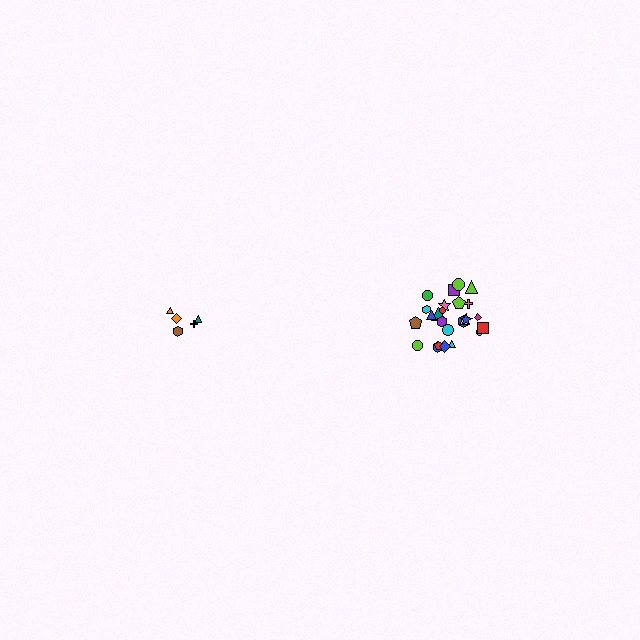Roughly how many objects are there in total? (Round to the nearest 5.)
Roughly 30 objects in total.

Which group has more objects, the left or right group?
The right group.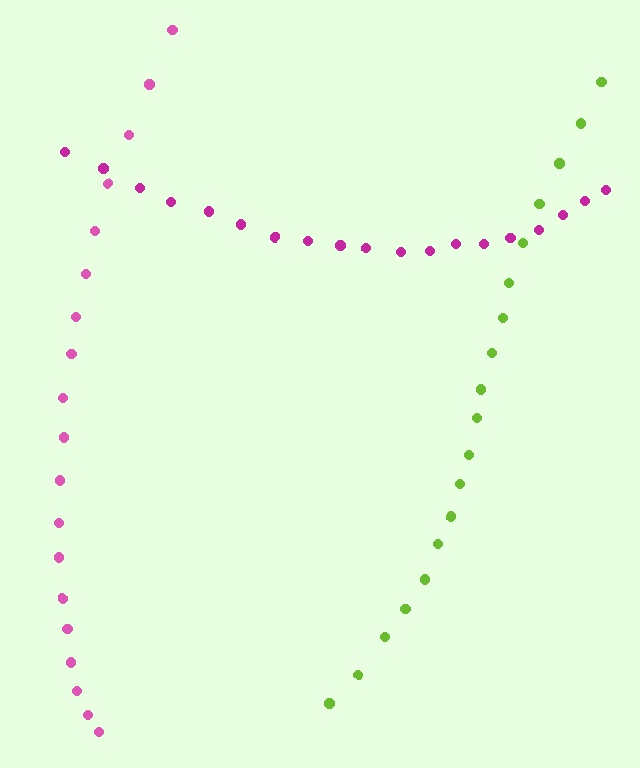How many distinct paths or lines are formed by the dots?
There are 3 distinct paths.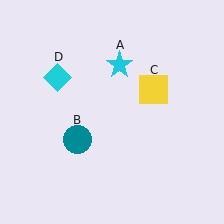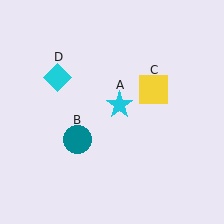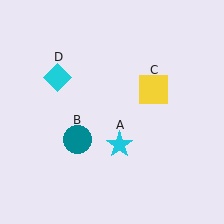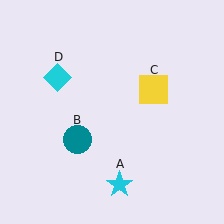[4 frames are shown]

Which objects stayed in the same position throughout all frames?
Teal circle (object B) and yellow square (object C) and cyan diamond (object D) remained stationary.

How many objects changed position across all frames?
1 object changed position: cyan star (object A).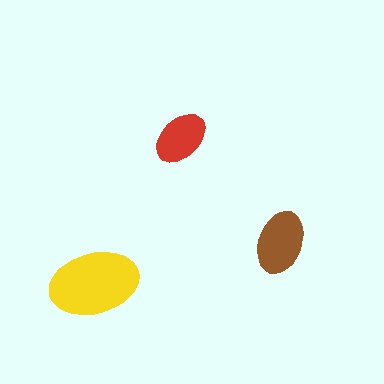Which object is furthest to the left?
The yellow ellipse is leftmost.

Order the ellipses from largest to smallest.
the yellow one, the brown one, the red one.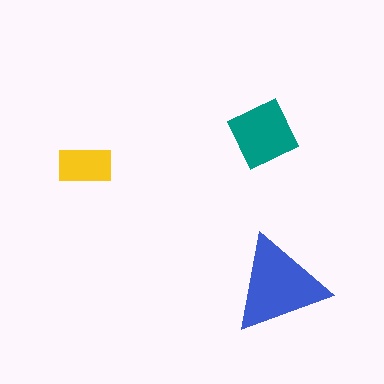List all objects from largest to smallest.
The blue triangle, the teal diamond, the yellow rectangle.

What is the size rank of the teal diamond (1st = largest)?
2nd.